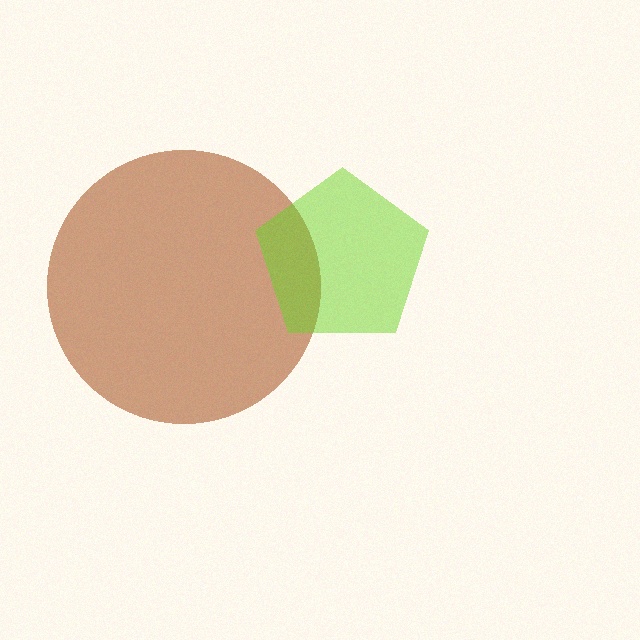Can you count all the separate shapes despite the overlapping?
Yes, there are 2 separate shapes.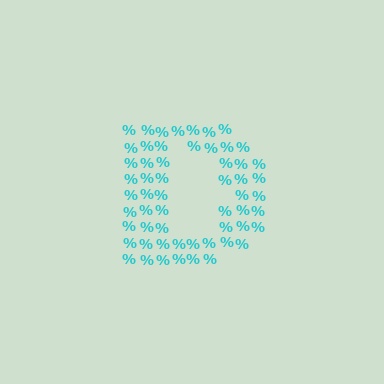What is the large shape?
The large shape is the letter D.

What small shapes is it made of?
It is made of small percent signs.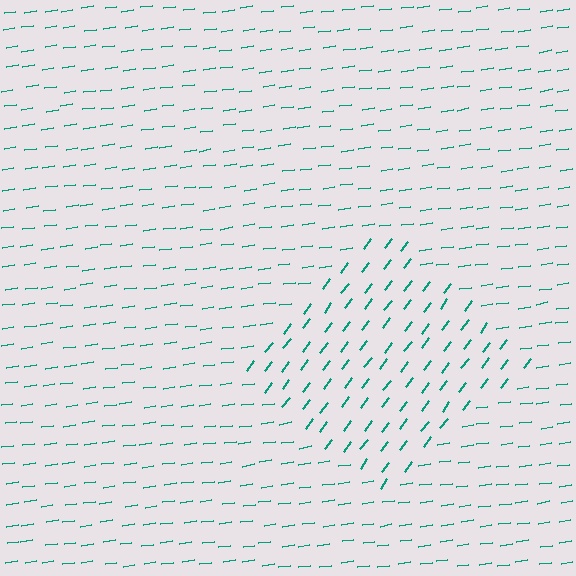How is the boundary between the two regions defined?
The boundary is defined purely by a change in line orientation (approximately 45 degrees difference). All lines are the same color and thickness.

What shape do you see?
I see a diamond.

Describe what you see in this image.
The image is filled with small teal line segments. A diamond region in the image has lines oriented differently from the surrounding lines, creating a visible texture boundary.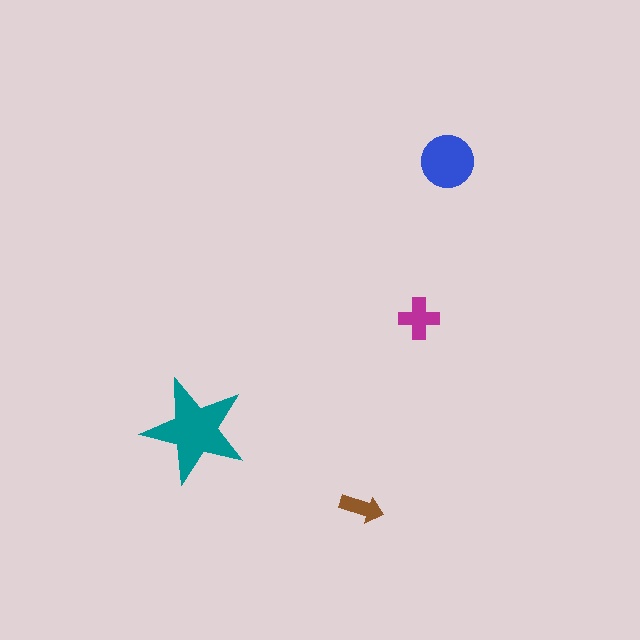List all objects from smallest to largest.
The brown arrow, the magenta cross, the blue circle, the teal star.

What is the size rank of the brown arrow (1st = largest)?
4th.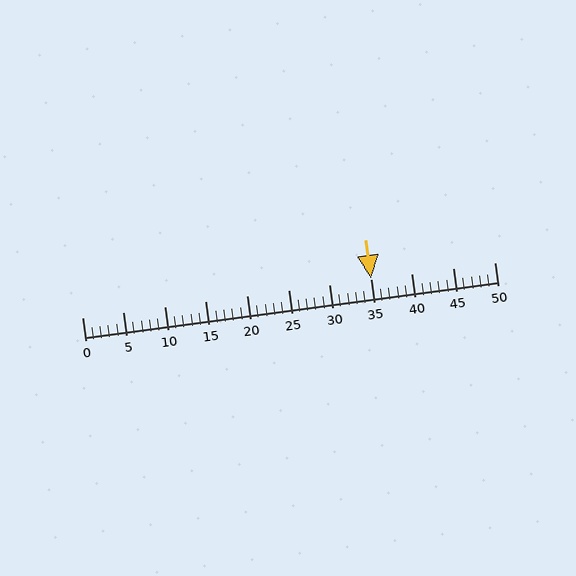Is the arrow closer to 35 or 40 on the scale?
The arrow is closer to 35.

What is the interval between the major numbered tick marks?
The major tick marks are spaced 5 units apart.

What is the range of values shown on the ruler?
The ruler shows values from 0 to 50.